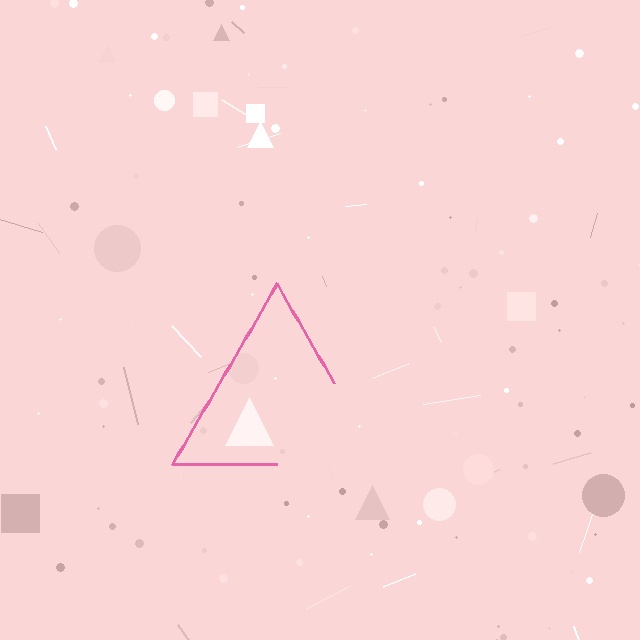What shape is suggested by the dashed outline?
The dashed outline suggests a triangle.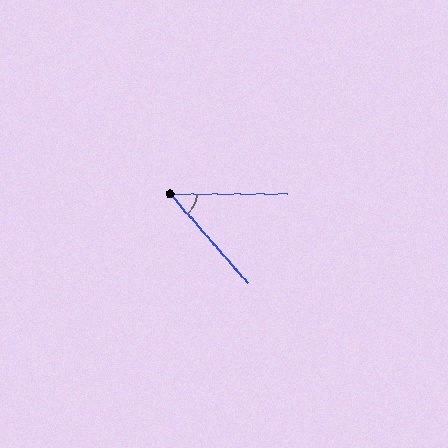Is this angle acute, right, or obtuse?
It is acute.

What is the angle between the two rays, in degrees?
Approximately 49 degrees.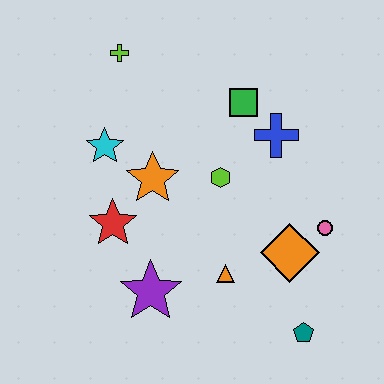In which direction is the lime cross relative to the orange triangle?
The lime cross is above the orange triangle.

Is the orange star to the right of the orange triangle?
No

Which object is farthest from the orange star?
The teal pentagon is farthest from the orange star.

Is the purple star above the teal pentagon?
Yes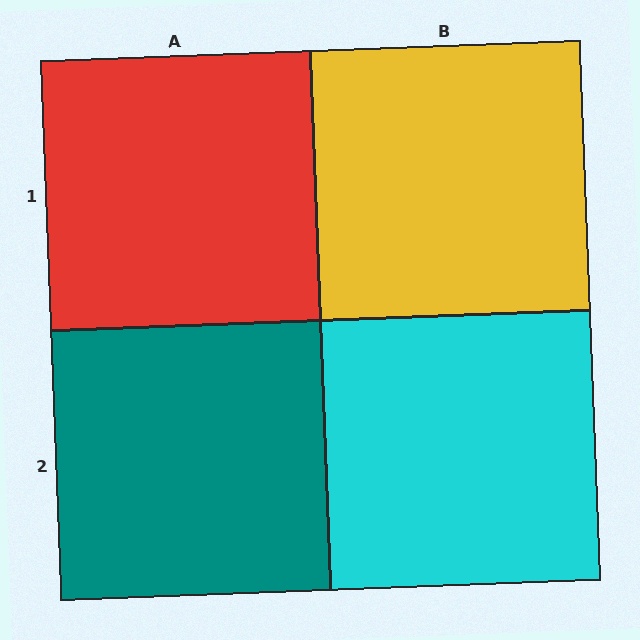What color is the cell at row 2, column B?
Cyan.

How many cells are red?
1 cell is red.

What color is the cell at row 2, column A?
Teal.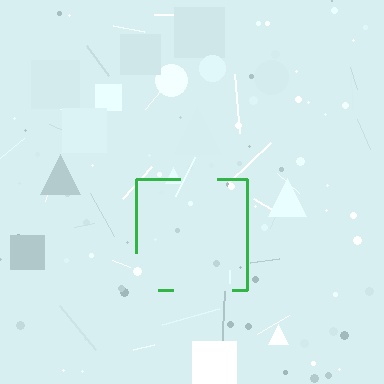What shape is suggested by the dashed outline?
The dashed outline suggests a square.